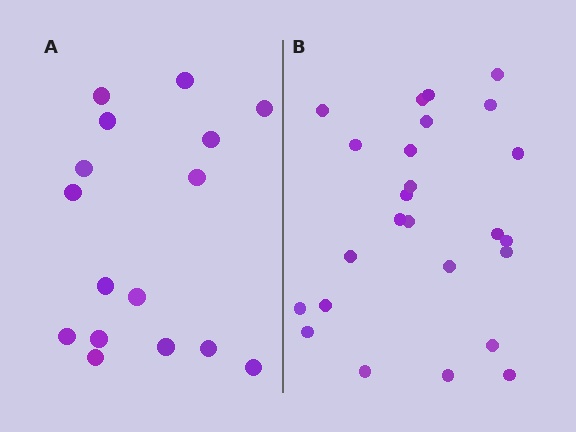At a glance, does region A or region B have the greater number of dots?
Region B (the right region) has more dots.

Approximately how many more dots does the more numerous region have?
Region B has roughly 8 or so more dots than region A.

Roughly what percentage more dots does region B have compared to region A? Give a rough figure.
About 55% more.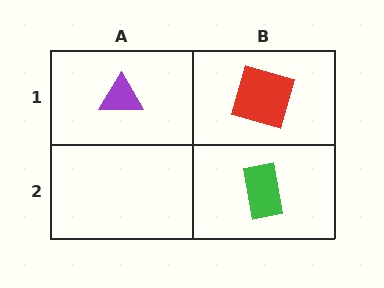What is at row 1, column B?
A red square.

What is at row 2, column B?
A green rectangle.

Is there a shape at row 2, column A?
No, that cell is empty.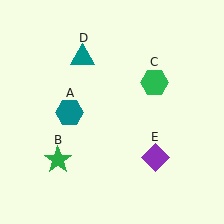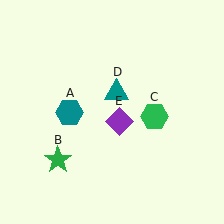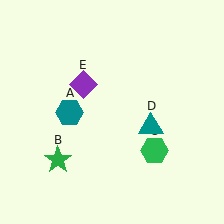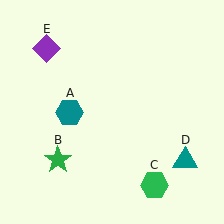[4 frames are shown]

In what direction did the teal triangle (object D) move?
The teal triangle (object D) moved down and to the right.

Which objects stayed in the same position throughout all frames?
Teal hexagon (object A) and green star (object B) remained stationary.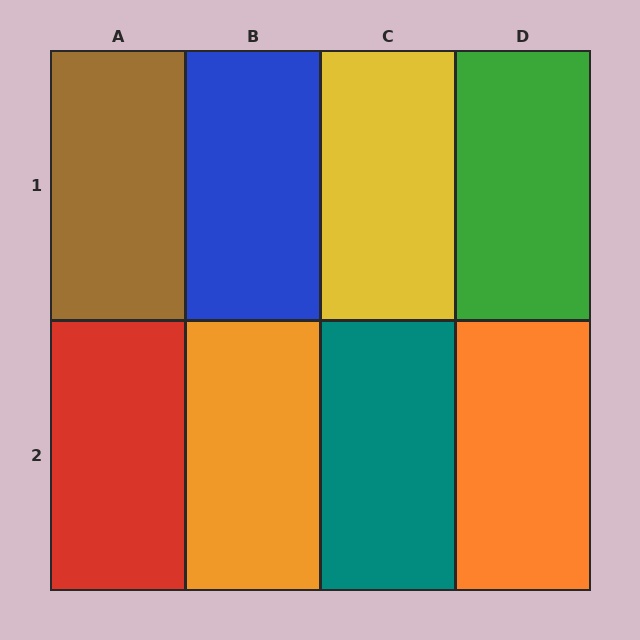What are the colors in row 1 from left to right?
Brown, blue, yellow, green.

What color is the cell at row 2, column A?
Red.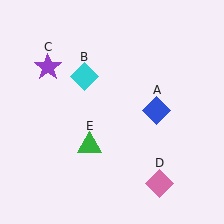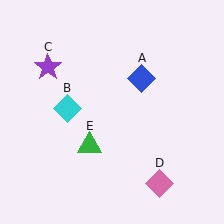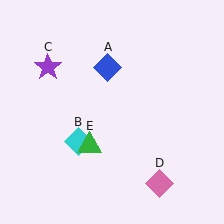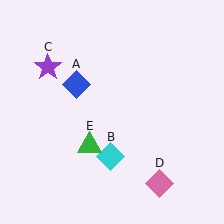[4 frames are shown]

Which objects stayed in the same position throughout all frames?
Purple star (object C) and pink diamond (object D) and green triangle (object E) remained stationary.